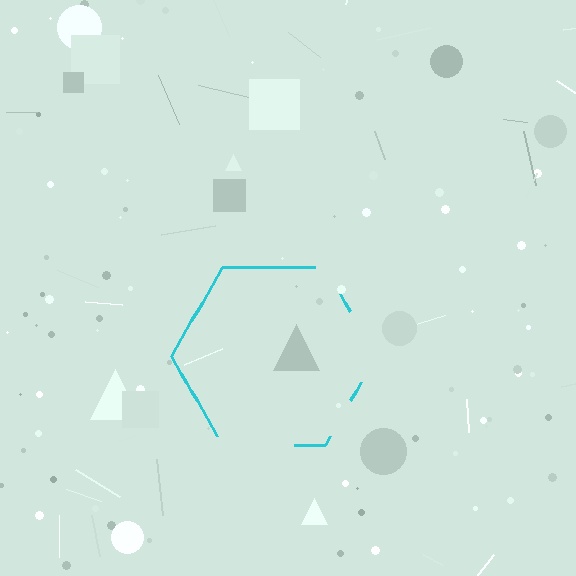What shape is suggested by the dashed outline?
The dashed outline suggests a hexagon.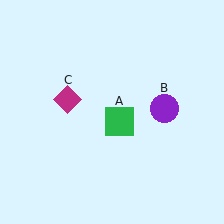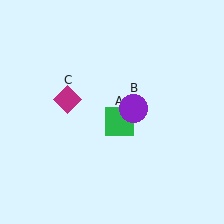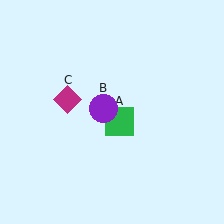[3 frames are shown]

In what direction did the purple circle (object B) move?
The purple circle (object B) moved left.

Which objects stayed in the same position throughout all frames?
Green square (object A) and magenta diamond (object C) remained stationary.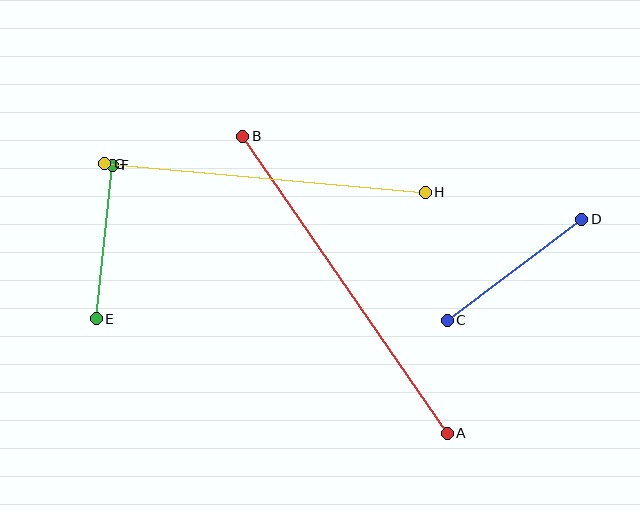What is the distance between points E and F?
The distance is approximately 154 pixels.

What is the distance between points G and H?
The distance is approximately 322 pixels.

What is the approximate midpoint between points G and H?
The midpoint is at approximately (265, 178) pixels.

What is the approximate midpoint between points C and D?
The midpoint is at approximately (515, 270) pixels.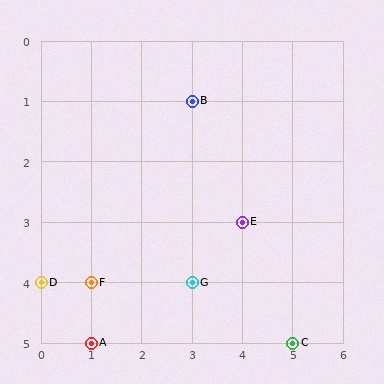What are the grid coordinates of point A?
Point A is at grid coordinates (1, 5).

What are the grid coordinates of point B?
Point B is at grid coordinates (3, 1).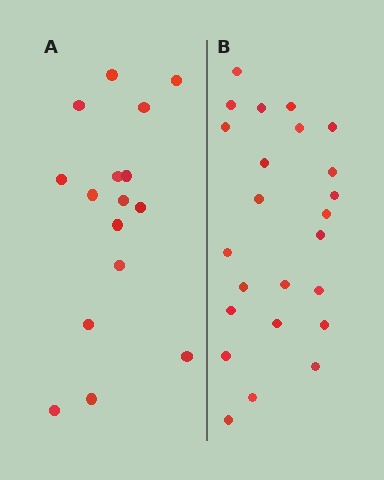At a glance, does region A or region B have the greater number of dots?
Region B (the right region) has more dots.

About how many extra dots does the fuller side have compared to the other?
Region B has roughly 8 or so more dots than region A.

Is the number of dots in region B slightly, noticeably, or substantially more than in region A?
Region B has substantially more. The ratio is roughly 1.5 to 1.